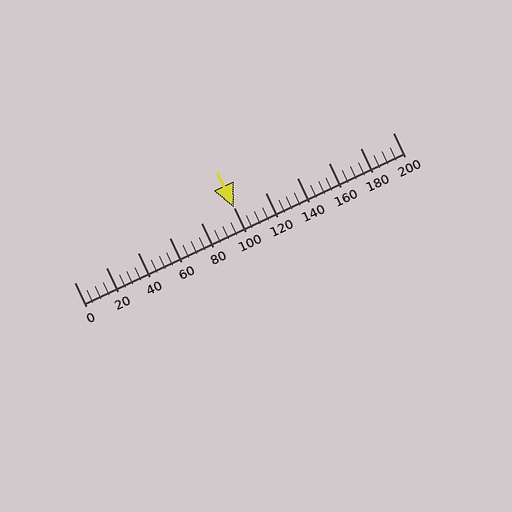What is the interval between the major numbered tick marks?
The major tick marks are spaced 20 units apart.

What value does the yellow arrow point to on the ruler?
The yellow arrow points to approximately 100.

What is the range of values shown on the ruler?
The ruler shows values from 0 to 200.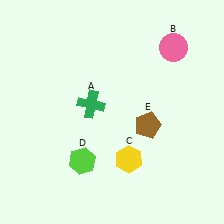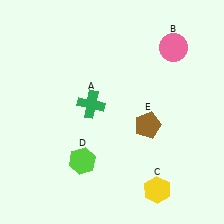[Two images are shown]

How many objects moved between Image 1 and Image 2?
1 object moved between the two images.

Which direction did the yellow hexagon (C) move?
The yellow hexagon (C) moved down.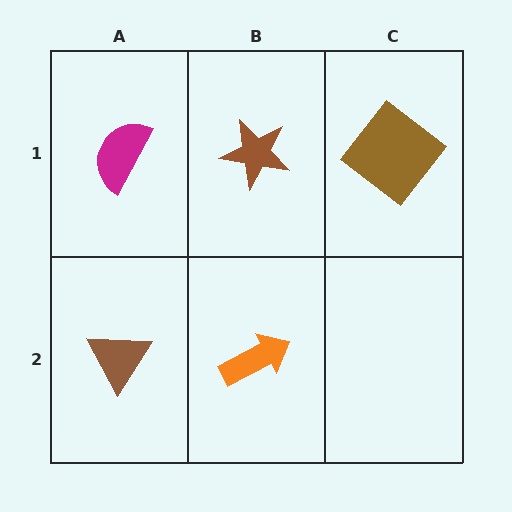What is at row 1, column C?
A brown diamond.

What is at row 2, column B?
An orange arrow.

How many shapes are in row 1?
3 shapes.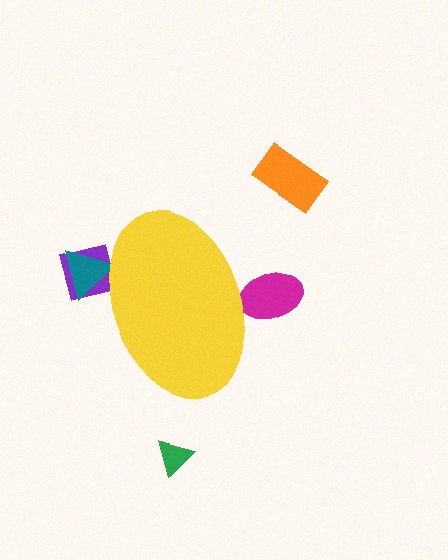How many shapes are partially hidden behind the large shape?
3 shapes are partially hidden.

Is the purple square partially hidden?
Yes, the purple square is partially hidden behind the yellow ellipse.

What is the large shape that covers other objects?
A yellow ellipse.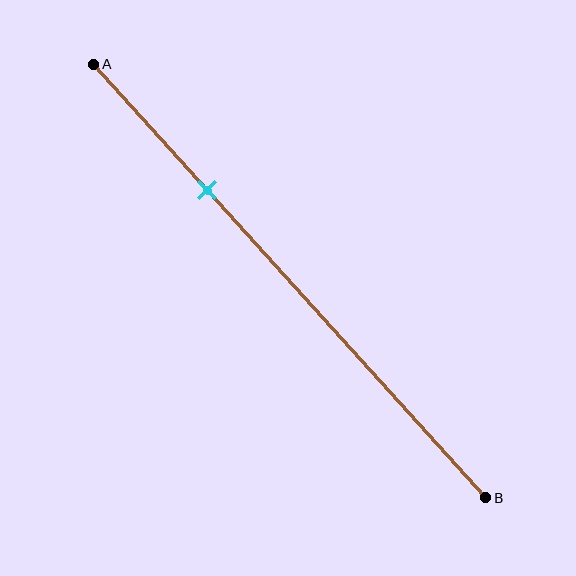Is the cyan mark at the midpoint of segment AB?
No, the mark is at about 30% from A, not at the 50% midpoint.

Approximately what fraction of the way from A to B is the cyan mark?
The cyan mark is approximately 30% of the way from A to B.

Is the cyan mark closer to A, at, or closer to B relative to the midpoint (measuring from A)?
The cyan mark is closer to point A than the midpoint of segment AB.